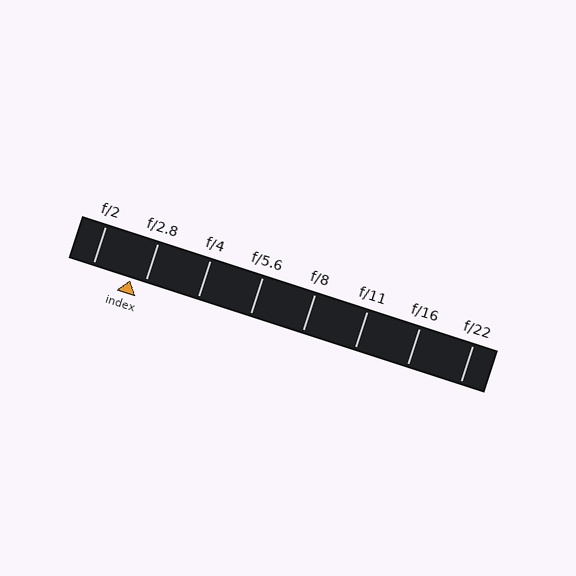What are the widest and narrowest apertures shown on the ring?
The widest aperture shown is f/2 and the narrowest is f/22.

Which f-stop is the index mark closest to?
The index mark is closest to f/2.8.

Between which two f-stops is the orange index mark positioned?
The index mark is between f/2 and f/2.8.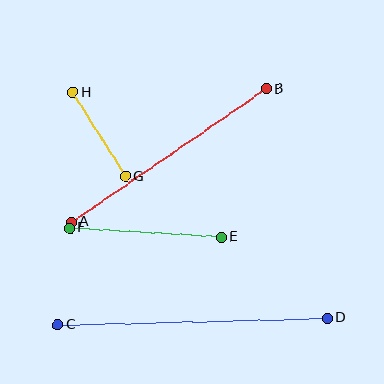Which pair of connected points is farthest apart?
Points C and D are farthest apart.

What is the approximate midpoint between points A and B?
The midpoint is at approximately (169, 155) pixels.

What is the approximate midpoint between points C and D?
The midpoint is at approximately (192, 321) pixels.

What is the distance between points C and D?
The distance is approximately 270 pixels.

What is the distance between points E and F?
The distance is approximately 152 pixels.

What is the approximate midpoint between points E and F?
The midpoint is at approximately (145, 233) pixels.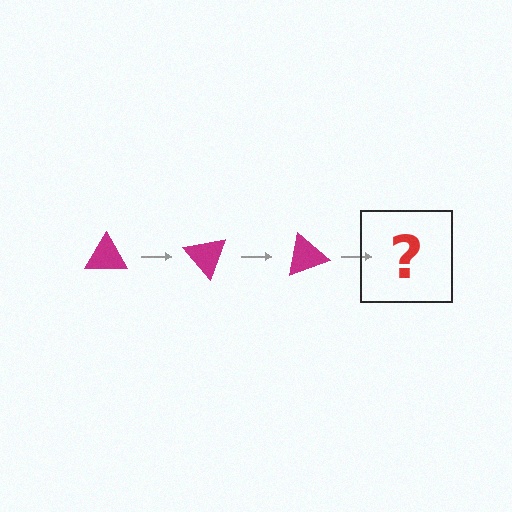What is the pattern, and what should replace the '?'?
The pattern is that the triangle rotates 50 degrees each step. The '?' should be a magenta triangle rotated 150 degrees.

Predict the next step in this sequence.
The next step is a magenta triangle rotated 150 degrees.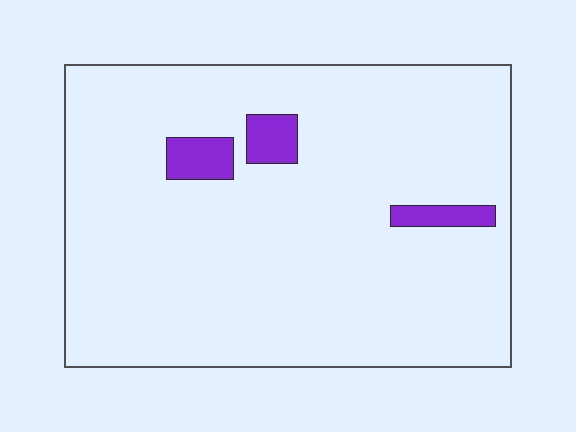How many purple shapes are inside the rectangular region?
3.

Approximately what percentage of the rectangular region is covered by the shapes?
Approximately 5%.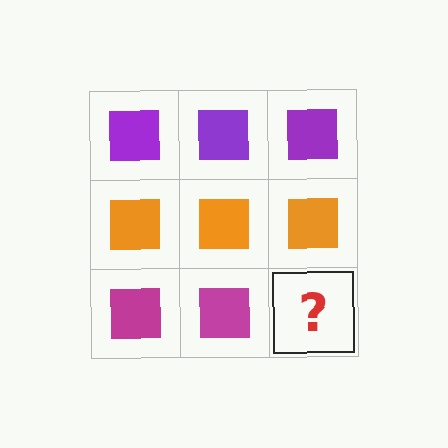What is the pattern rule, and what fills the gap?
The rule is that each row has a consistent color. The gap should be filled with a magenta square.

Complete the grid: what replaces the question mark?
The question mark should be replaced with a magenta square.